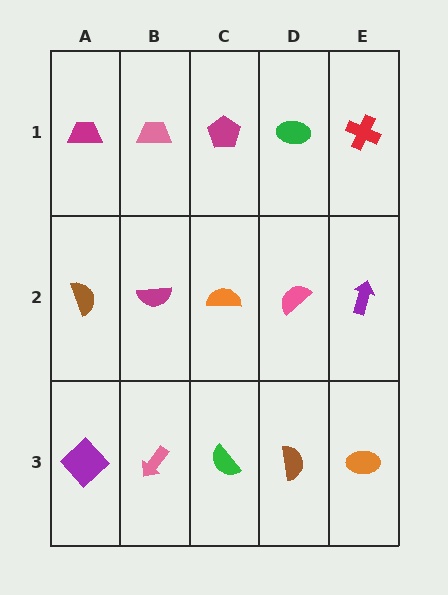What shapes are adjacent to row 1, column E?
A purple arrow (row 2, column E), a green ellipse (row 1, column D).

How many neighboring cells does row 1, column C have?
3.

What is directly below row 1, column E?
A purple arrow.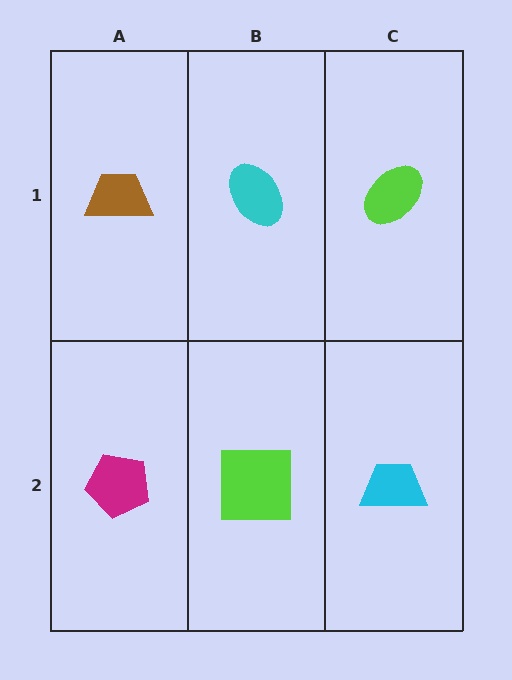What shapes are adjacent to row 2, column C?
A lime ellipse (row 1, column C), a lime square (row 2, column B).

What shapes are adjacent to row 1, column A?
A magenta pentagon (row 2, column A), a cyan ellipse (row 1, column B).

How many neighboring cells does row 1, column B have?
3.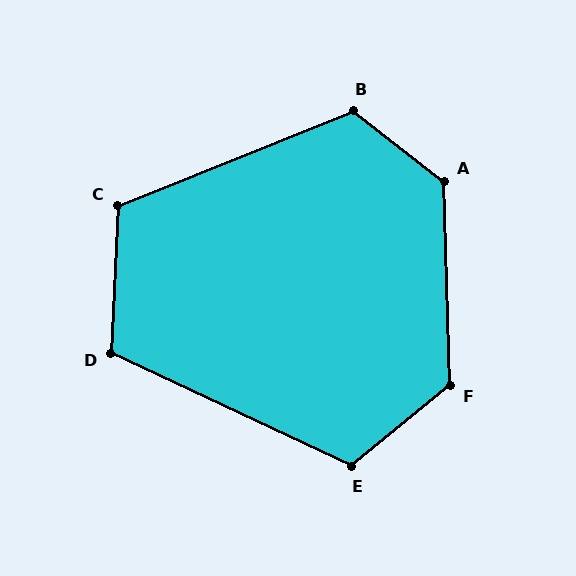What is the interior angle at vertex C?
Approximately 115 degrees (obtuse).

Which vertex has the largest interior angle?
A, at approximately 130 degrees.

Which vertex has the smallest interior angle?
D, at approximately 112 degrees.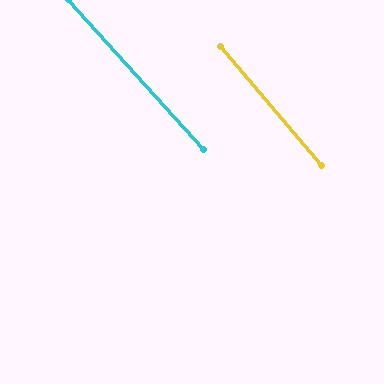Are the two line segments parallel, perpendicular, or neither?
Parallel — their directions differ by only 1.4°.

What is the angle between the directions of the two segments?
Approximately 1 degree.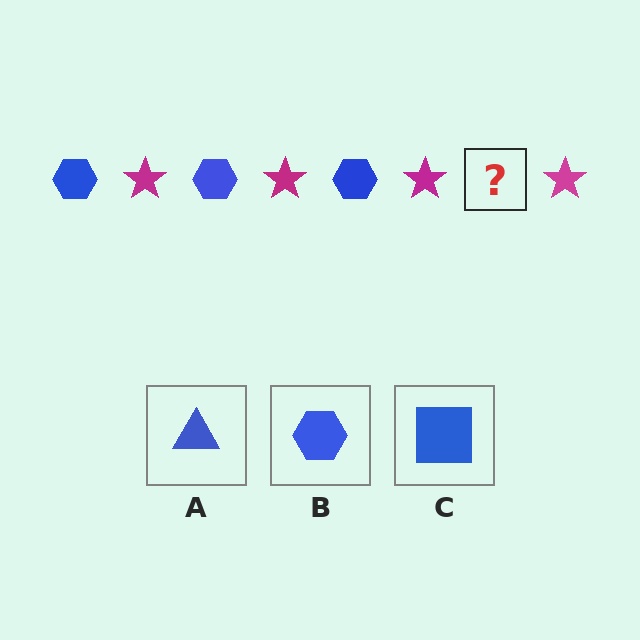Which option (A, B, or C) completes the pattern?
B.